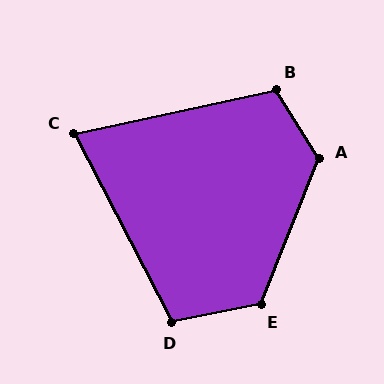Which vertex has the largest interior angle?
A, at approximately 126 degrees.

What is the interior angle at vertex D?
Approximately 106 degrees (obtuse).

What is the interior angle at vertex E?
Approximately 123 degrees (obtuse).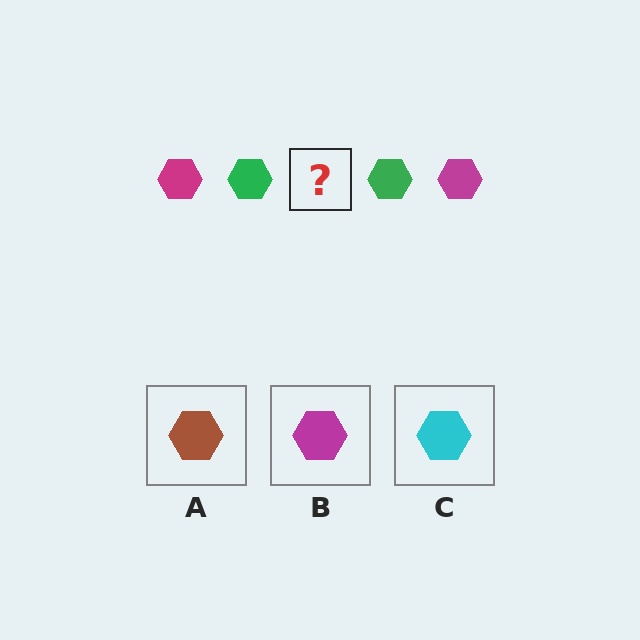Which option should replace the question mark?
Option B.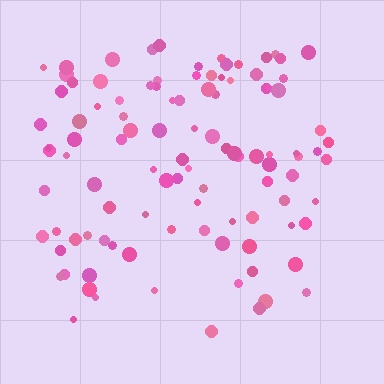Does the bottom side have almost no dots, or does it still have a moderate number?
Still a moderate number, just noticeably fewer than the top.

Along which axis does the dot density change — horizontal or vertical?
Vertical.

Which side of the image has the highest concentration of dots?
The top.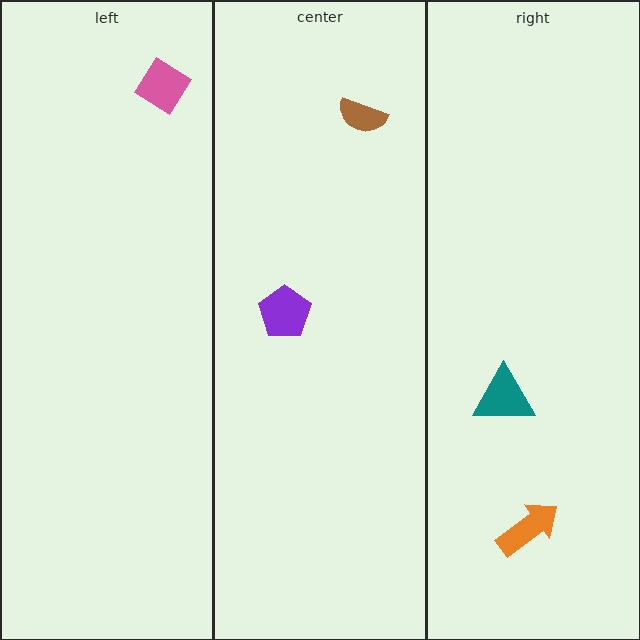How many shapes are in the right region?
2.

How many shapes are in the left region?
1.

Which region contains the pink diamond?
The left region.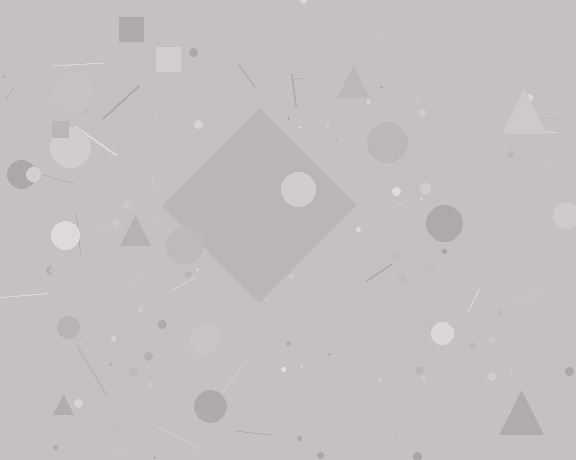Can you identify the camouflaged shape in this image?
The camouflaged shape is a diamond.